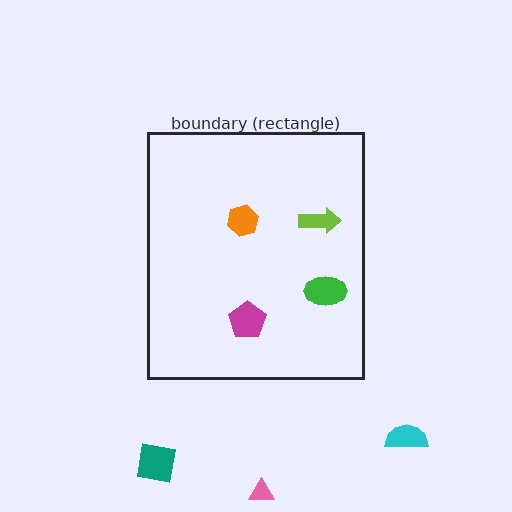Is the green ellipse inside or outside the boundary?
Inside.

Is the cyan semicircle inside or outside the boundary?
Outside.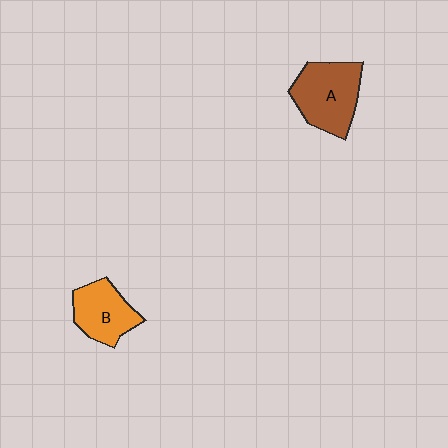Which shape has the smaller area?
Shape B (orange).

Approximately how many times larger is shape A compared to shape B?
Approximately 1.3 times.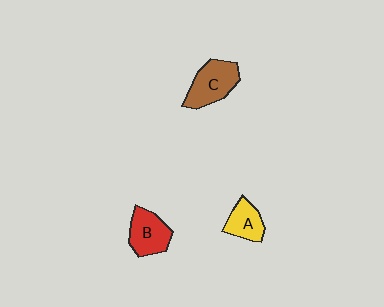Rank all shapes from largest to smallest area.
From largest to smallest: C (brown), B (red), A (yellow).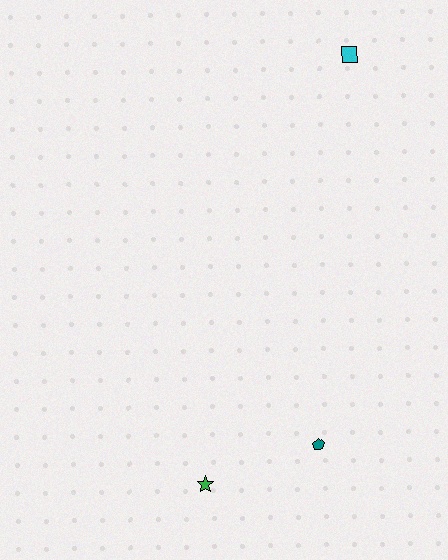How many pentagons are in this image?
There is 1 pentagon.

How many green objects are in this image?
There is 1 green object.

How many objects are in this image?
There are 3 objects.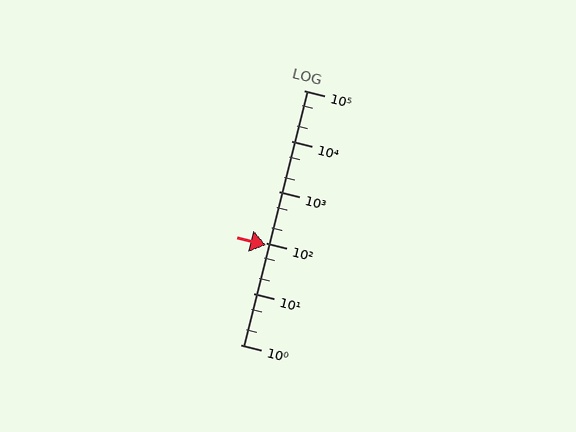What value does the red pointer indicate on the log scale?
The pointer indicates approximately 89.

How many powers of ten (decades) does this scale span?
The scale spans 5 decades, from 1 to 100000.